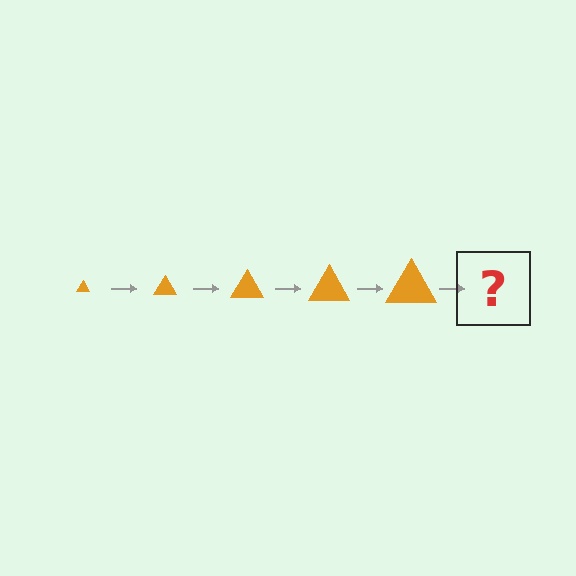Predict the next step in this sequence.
The next step is an orange triangle, larger than the previous one.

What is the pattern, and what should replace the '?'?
The pattern is that the triangle gets progressively larger each step. The '?' should be an orange triangle, larger than the previous one.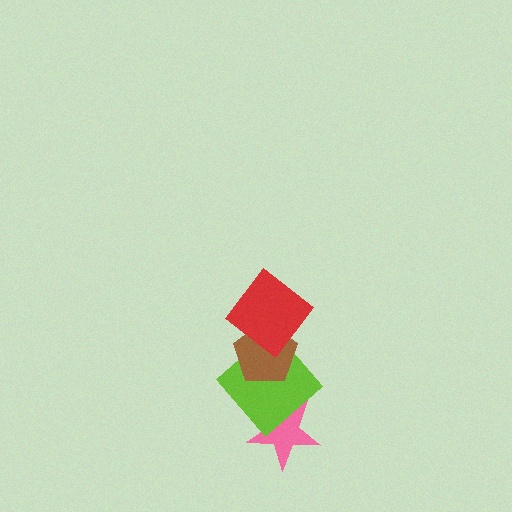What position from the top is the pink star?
The pink star is 4th from the top.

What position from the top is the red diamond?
The red diamond is 1st from the top.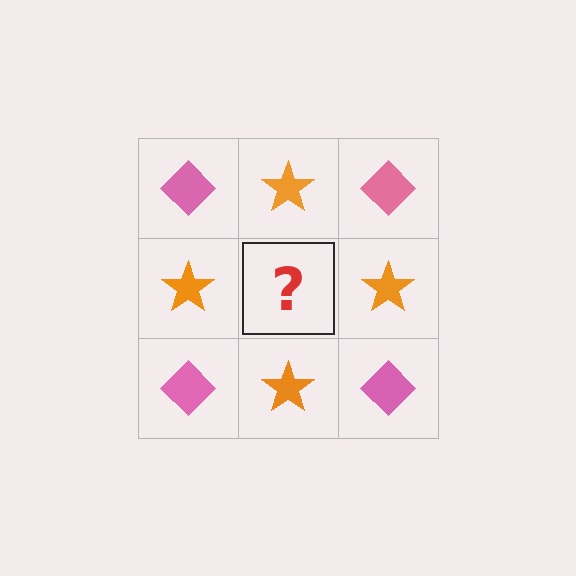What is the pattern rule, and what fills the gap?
The rule is that it alternates pink diamond and orange star in a checkerboard pattern. The gap should be filled with a pink diamond.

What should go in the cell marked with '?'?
The missing cell should contain a pink diamond.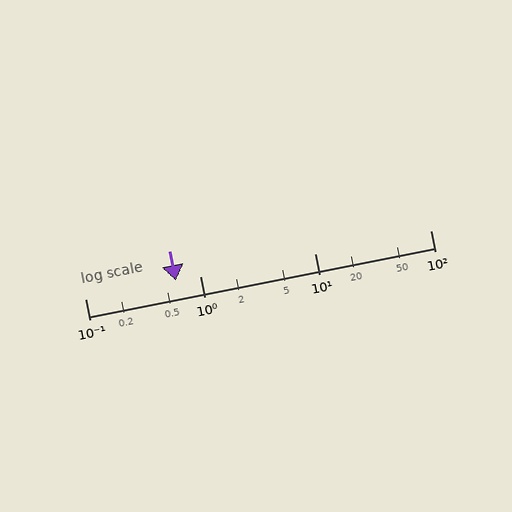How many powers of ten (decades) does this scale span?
The scale spans 3 decades, from 0.1 to 100.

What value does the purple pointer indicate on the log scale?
The pointer indicates approximately 0.62.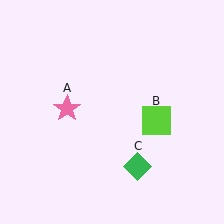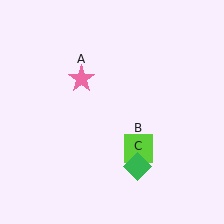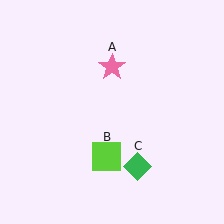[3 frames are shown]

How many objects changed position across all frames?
2 objects changed position: pink star (object A), lime square (object B).